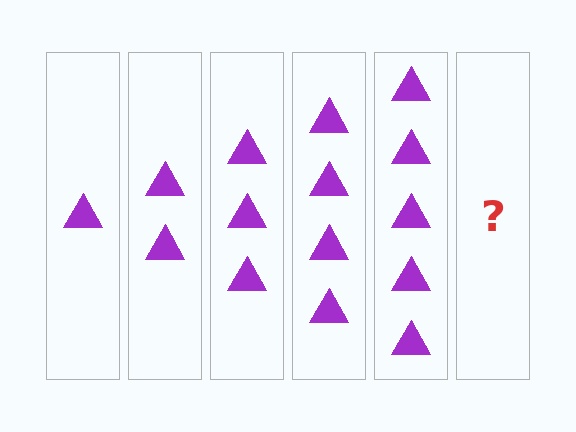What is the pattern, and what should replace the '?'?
The pattern is that each step adds one more triangle. The '?' should be 6 triangles.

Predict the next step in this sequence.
The next step is 6 triangles.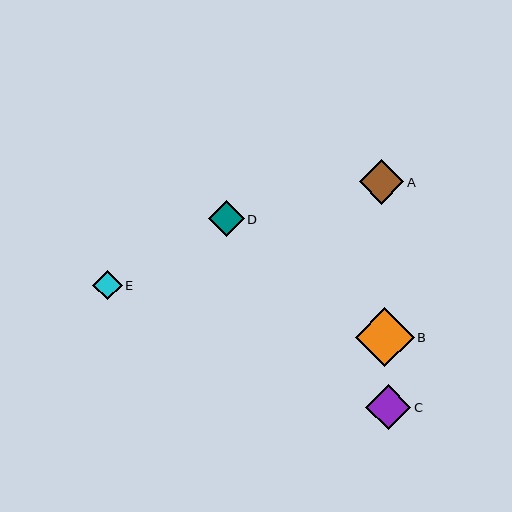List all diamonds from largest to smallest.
From largest to smallest: B, C, A, D, E.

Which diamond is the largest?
Diamond B is the largest with a size of approximately 59 pixels.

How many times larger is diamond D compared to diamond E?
Diamond D is approximately 1.2 times the size of diamond E.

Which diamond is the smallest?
Diamond E is the smallest with a size of approximately 29 pixels.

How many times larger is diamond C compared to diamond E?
Diamond C is approximately 1.5 times the size of diamond E.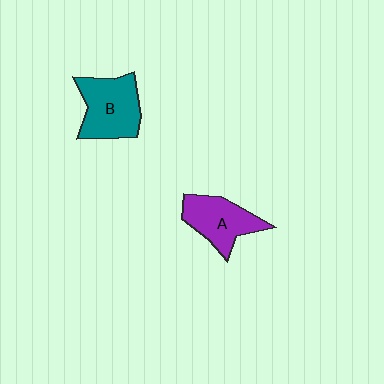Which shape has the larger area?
Shape B (teal).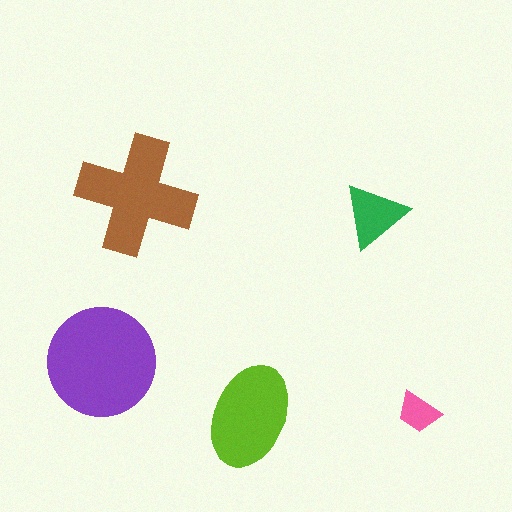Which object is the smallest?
The pink trapezoid.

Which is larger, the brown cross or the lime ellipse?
The brown cross.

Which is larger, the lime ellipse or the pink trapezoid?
The lime ellipse.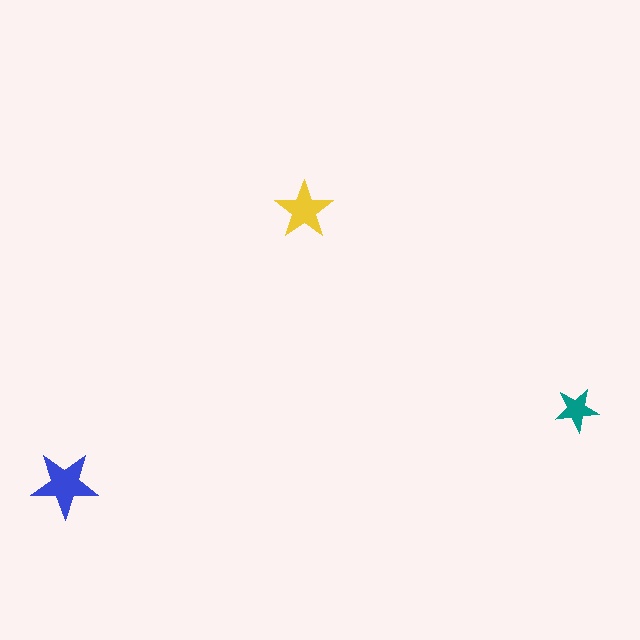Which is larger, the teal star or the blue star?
The blue one.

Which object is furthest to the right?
The teal star is rightmost.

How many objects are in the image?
There are 3 objects in the image.